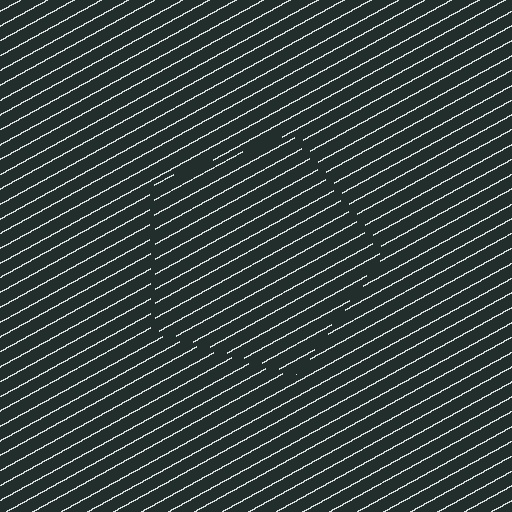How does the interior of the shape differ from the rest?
The interior of the shape contains the same grating, shifted by half a period — the contour is defined by the phase discontinuity where line-ends from the inner and outer gratings abut.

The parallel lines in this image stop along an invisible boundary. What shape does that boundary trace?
An illusory pentagon. The interior of the shape contains the same grating, shifted by half a period — the contour is defined by the phase discontinuity where line-ends from the inner and outer gratings abut.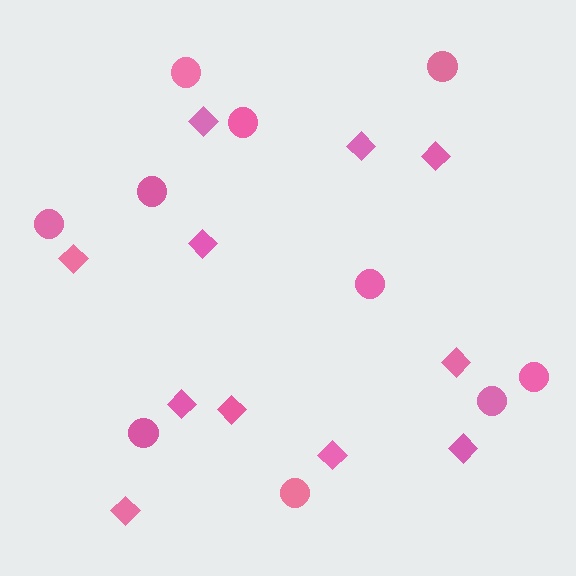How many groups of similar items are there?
There are 2 groups: one group of diamonds (11) and one group of circles (10).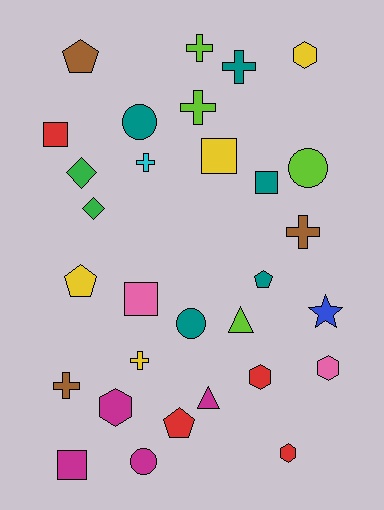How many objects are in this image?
There are 30 objects.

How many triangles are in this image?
There are 2 triangles.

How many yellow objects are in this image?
There are 4 yellow objects.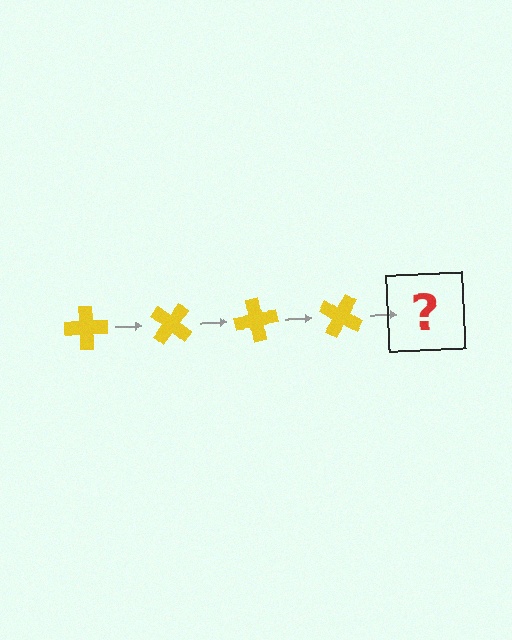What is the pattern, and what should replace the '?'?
The pattern is that the cross rotates 40 degrees each step. The '?' should be a yellow cross rotated 160 degrees.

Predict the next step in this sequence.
The next step is a yellow cross rotated 160 degrees.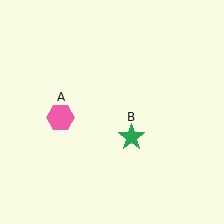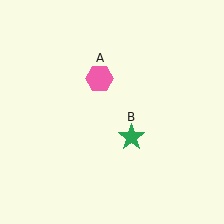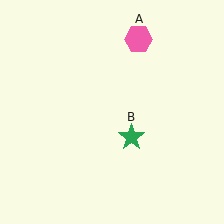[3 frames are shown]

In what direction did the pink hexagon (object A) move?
The pink hexagon (object A) moved up and to the right.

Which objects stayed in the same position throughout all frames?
Green star (object B) remained stationary.